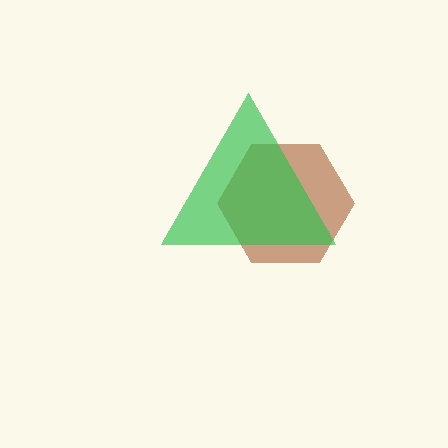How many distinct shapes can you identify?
There are 2 distinct shapes: a brown hexagon, a green triangle.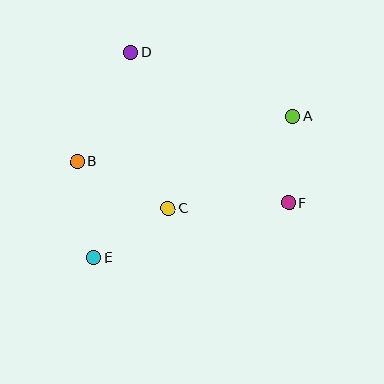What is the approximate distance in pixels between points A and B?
The distance between A and B is approximately 220 pixels.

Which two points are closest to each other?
Points A and F are closest to each other.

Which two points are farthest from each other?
Points A and E are farthest from each other.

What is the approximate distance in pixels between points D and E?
The distance between D and E is approximately 208 pixels.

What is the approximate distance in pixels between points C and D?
The distance between C and D is approximately 160 pixels.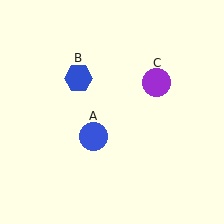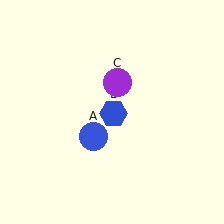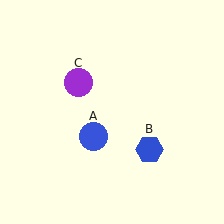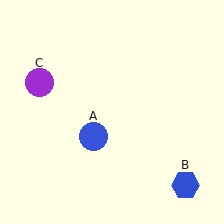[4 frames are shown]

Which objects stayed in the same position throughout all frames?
Blue circle (object A) remained stationary.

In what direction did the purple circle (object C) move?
The purple circle (object C) moved left.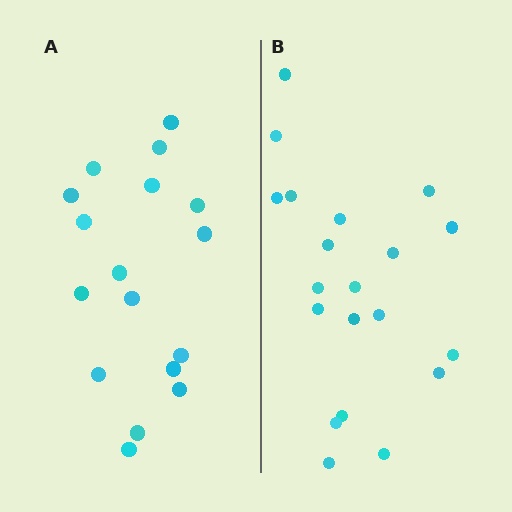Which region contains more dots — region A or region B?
Region B (the right region) has more dots.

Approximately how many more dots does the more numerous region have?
Region B has just a few more — roughly 2 or 3 more dots than region A.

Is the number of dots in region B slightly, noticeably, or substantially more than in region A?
Region B has only slightly more — the two regions are fairly close. The ratio is roughly 1.2 to 1.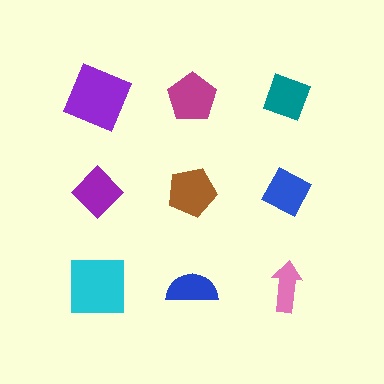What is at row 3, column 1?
A cyan square.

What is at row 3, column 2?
A blue semicircle.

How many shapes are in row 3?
3 shapes.